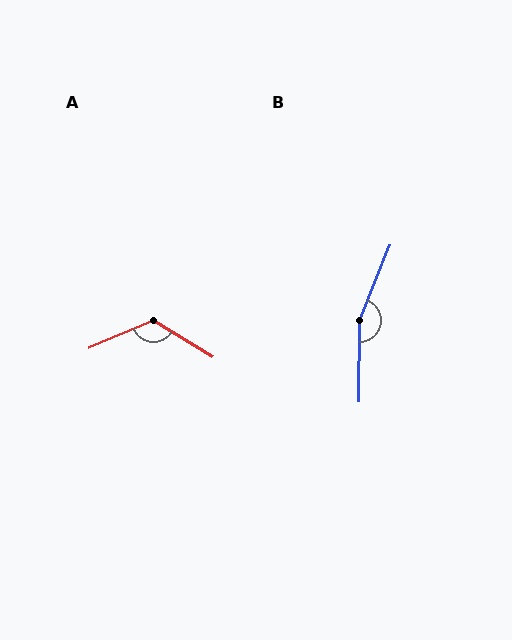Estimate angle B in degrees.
Approximately 158 degrees.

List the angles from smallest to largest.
A (125°), B (158°).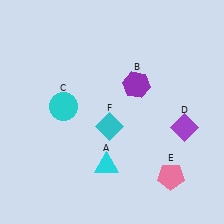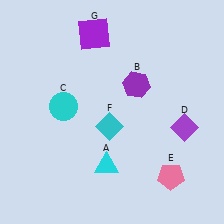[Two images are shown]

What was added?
A purple square (G) was added in Image 2.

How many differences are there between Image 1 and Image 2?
There is 1 difference between the two images.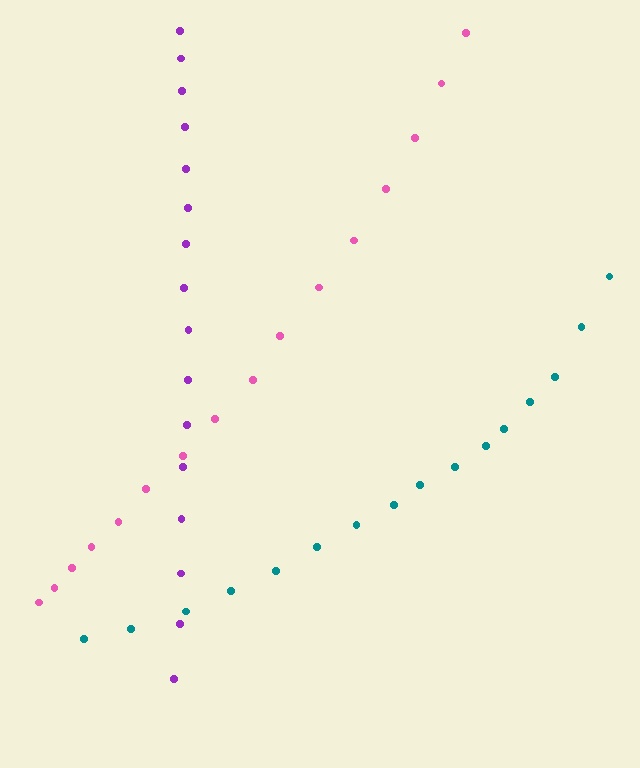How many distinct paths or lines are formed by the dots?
There are 3 distinct paths.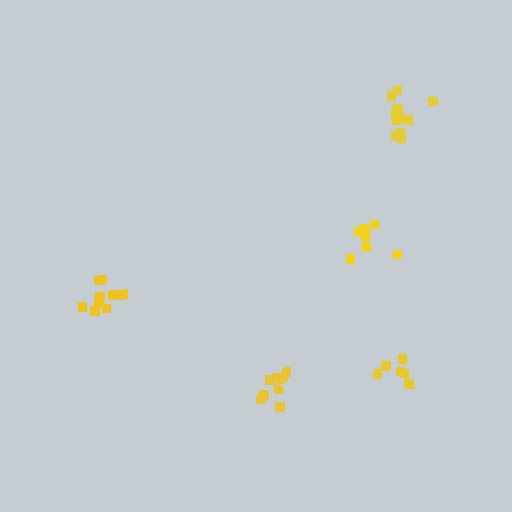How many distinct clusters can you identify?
There are 5 distinct clusters.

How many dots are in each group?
Group 1: 10 dots, Group 2: 10 dots, Group 3: 11 dots, Group 4: 7 dots, Group 5: 6 dots (44 total).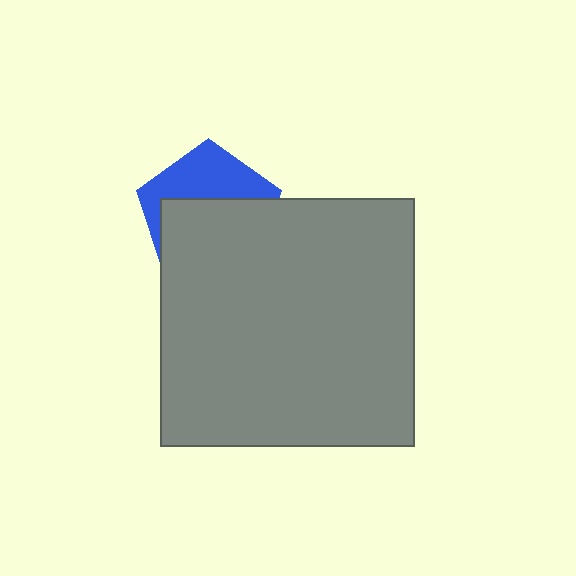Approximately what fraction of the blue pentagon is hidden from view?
Roughly 60% of the blue pentagon is hidden behind the gray rectangle.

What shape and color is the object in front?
The object in front is a gray rectangle.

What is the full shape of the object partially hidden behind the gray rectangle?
The partially hidden object is a blue pentagon.